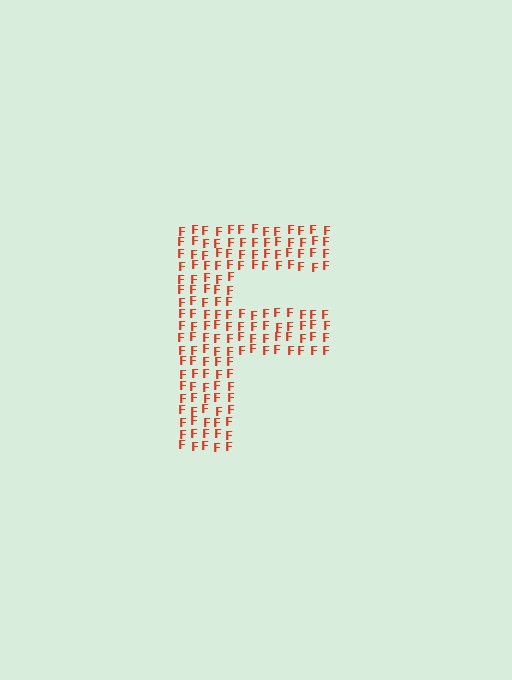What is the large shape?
The large shape is the letter F.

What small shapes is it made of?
It is made of small letter F's.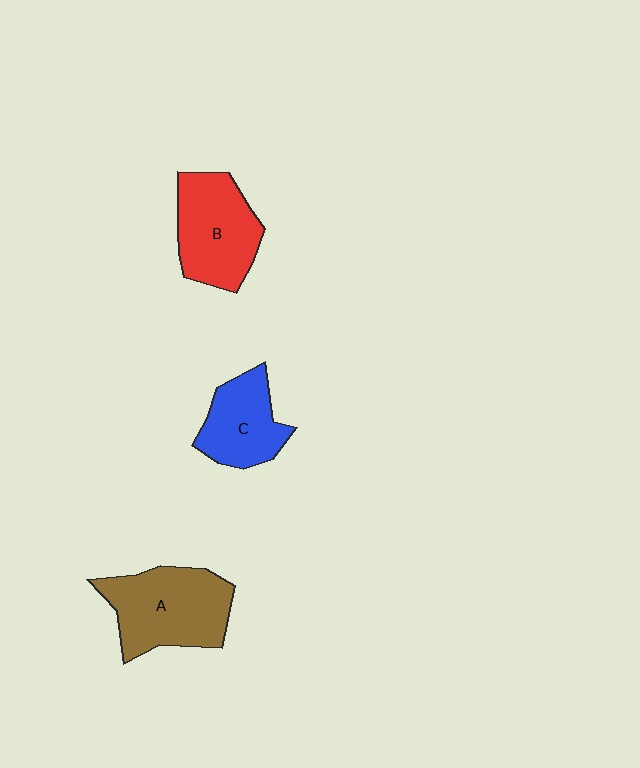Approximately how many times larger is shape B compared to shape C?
Approximately 1.3 times.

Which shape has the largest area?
Shape A (brown).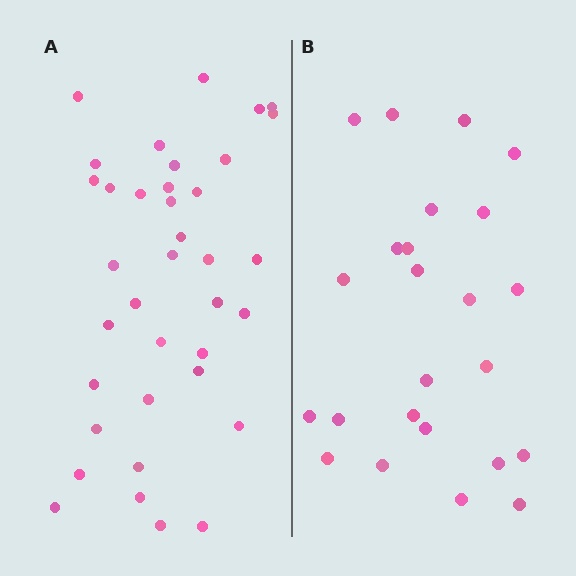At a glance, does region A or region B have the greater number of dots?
Region A (the left region) has more dots.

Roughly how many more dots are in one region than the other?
Region A has approximately 15 more dots than region B.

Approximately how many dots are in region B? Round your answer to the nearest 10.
About 20 dots. (The exact count is 24, which rounds to 20.)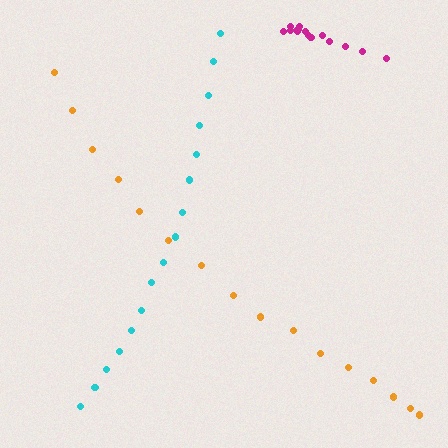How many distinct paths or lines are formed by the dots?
There are 3 distinct paths.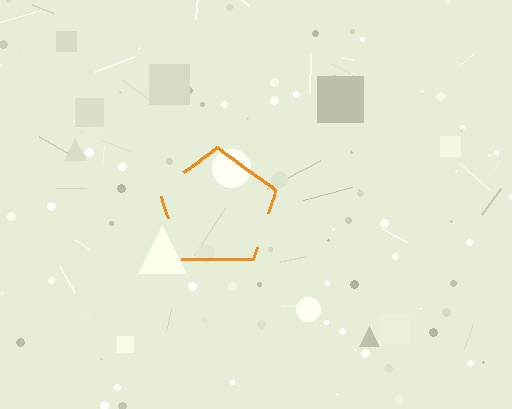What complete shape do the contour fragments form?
The contour fragments form a pentagon.